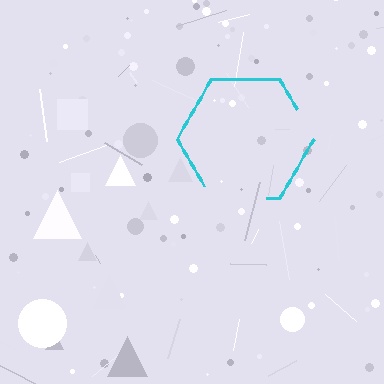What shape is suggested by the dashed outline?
The dashed outline suggests a hexagon.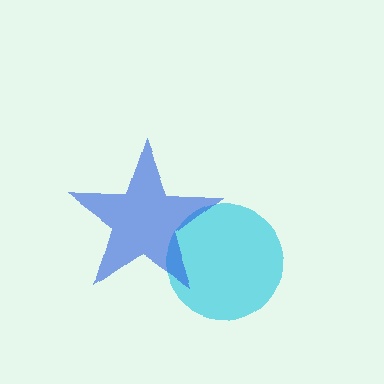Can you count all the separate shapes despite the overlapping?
Yes, there are 2 separate shapes.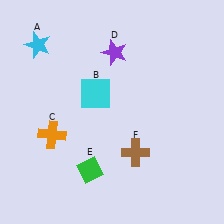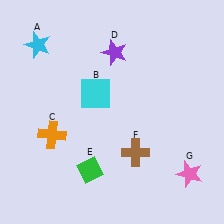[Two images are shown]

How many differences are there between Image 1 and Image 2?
There is 1 difference between the two images.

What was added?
A pink star (G) was added in Image 2.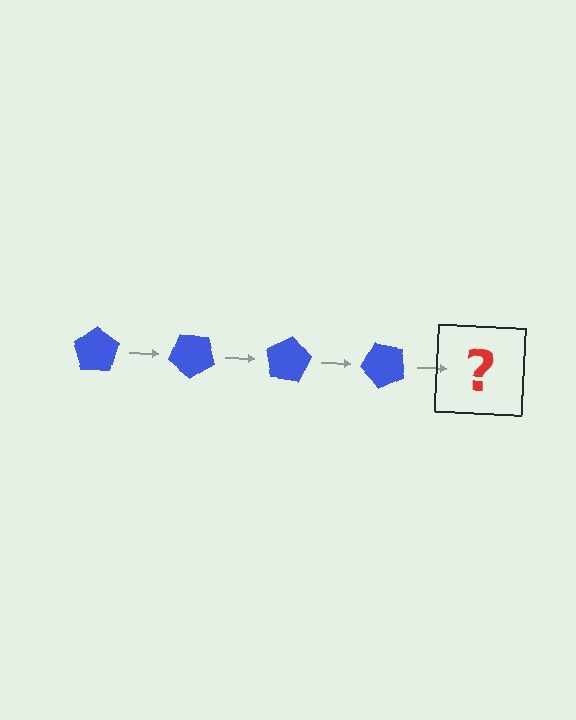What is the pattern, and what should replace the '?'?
The pattern is that the pentagon rotates 40 degrees each step. The '?' should be a blue pentagon rotated 160 degrees.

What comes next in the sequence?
The next element should be a blue pentagon rotated 160 degrees.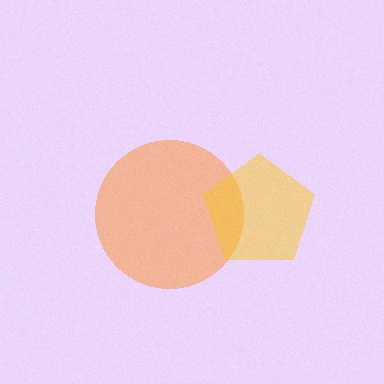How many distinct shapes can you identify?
There are 2 distinct shapes: an orange circle, a yellow pentagon.